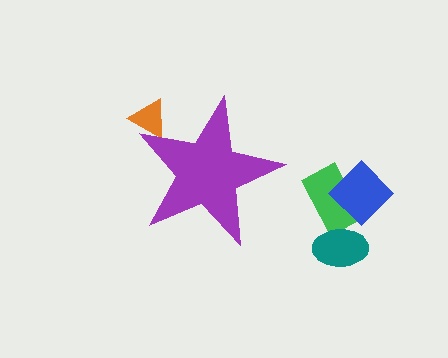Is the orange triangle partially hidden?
Yes, the orange triangle is partially hidden behind the purple star.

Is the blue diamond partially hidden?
No, the blue diamond is fully visible.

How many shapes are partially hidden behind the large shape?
1 shape is partially hidden.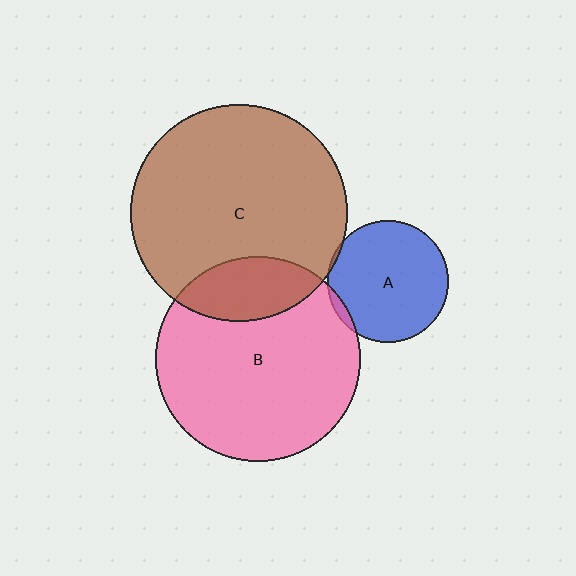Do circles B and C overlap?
Yes.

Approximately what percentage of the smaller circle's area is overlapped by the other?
Approximately 20%.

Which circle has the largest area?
Circle C (brown).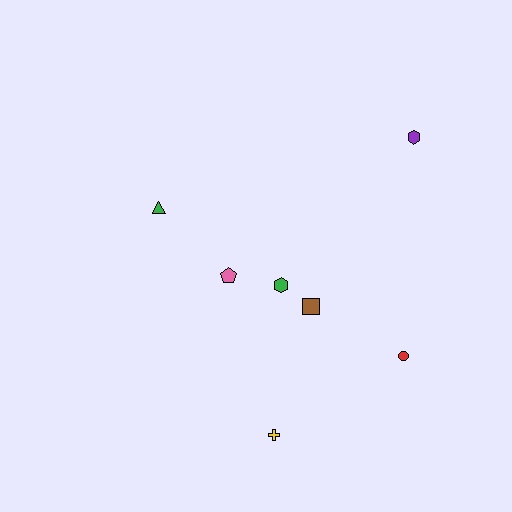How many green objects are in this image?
There are 2 green objects.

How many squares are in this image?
There is 1 square.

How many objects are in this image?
There are 7 objects.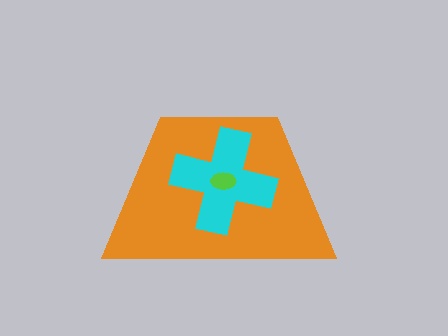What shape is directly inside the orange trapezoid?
The cyan cross.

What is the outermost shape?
The orange trapezoid.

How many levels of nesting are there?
3.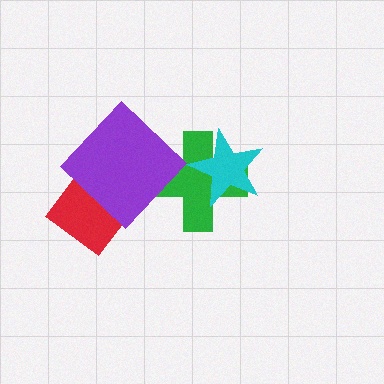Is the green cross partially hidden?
Yes, it is partially covered by another shape.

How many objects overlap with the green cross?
2 objects overlap with the green cross.